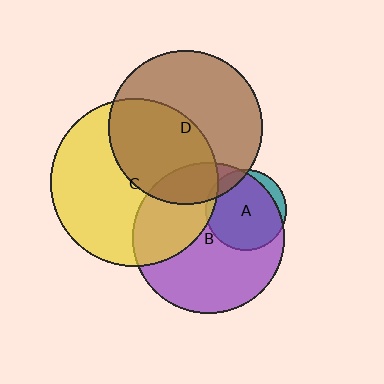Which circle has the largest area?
Circle C (yellow).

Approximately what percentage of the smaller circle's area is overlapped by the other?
Approximately 5%.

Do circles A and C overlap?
Yes.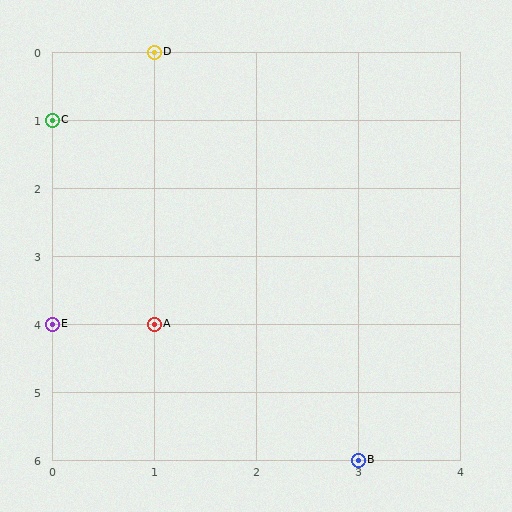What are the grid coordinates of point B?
Point B is at grid coordinates (3, 6).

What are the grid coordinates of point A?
Point A is at grid coordinates (1, 4).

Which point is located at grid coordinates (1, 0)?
Point D is at (1, 0).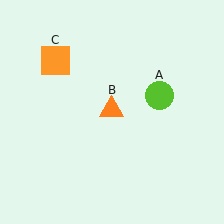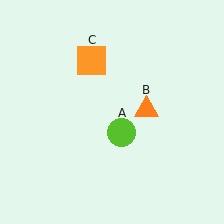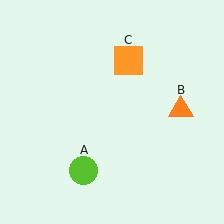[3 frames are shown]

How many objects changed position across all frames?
3 objects changed position: lime circle (object A), orange triangle (object B), orange square (object C).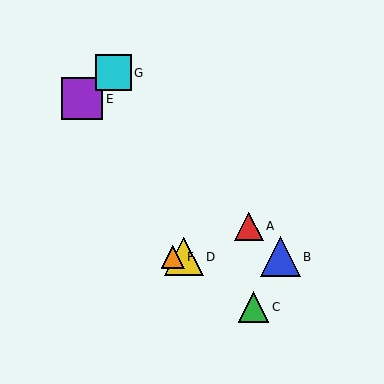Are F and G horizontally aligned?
No, F is at y≈257 and G is at y≈73.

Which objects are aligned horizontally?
Objects B, D, F are aligned horizontally.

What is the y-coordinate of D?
Object D is at y≈257.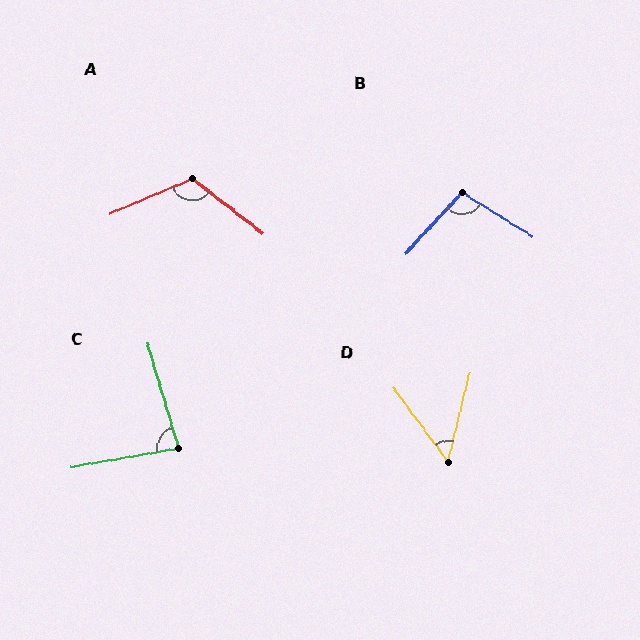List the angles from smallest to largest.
D (51°), C (84°), B (100°), A (119°).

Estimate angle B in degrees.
Approximately 100 degrees.